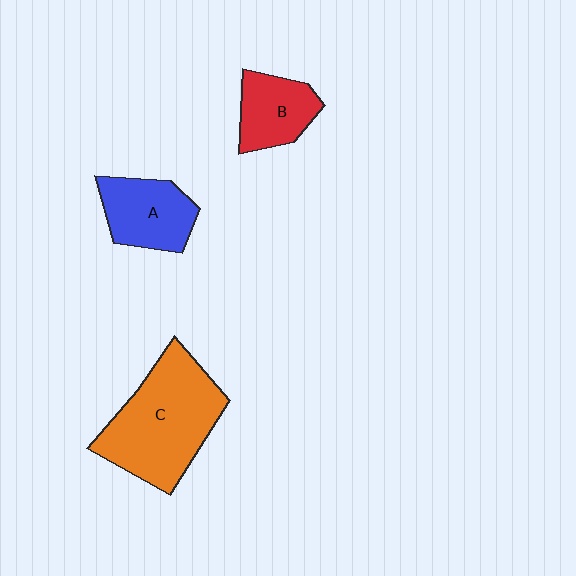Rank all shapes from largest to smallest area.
From largest to smallest: C (orange), A (blue), B (red).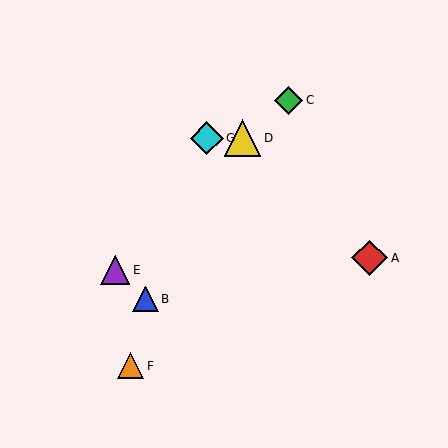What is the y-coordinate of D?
Object D is at y≈138.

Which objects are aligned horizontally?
Objects D, G are aligned horizontally.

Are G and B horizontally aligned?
No, G is at y≈138 and B is at y≈299.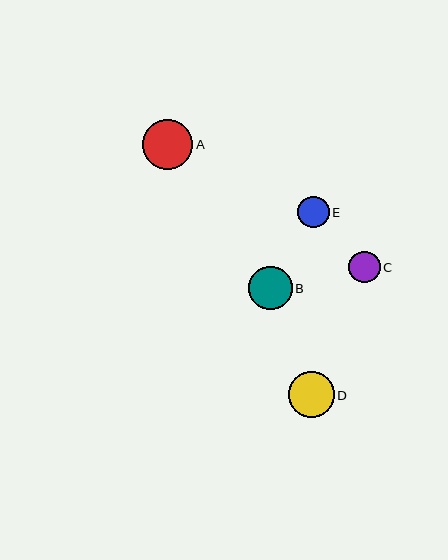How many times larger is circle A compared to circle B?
Circle A is approximately 1.2 times the size of circle B.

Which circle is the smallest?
Circle C is the smallest with a size of approximately 31 pixels.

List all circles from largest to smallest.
From largest to smallest: A, D, B, E, C.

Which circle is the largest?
Circle A is the largest with a size of approximately 51 pixels.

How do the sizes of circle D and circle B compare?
Circle D and circle B are approximately the same size.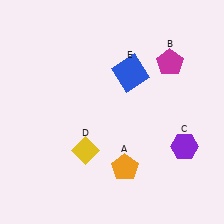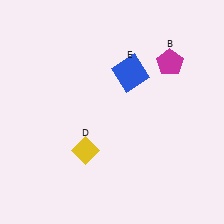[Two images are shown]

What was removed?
The purple hexagon (C), the orange pentagon (A) were removed in Image 2.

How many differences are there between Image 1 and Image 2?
There are 2 differences between the two images.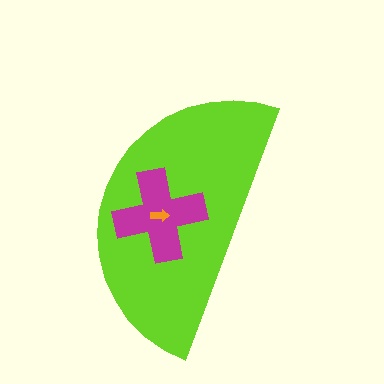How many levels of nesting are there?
3.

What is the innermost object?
The orange arrow.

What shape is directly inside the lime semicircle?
The magenta cross.